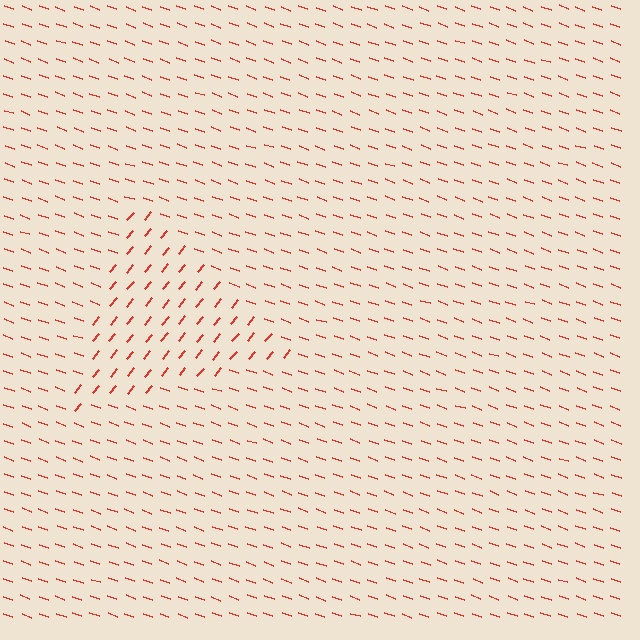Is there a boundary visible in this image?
Yes, there is a texture boundary formed by a change in line orientation.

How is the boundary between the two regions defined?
The boundary is defined purely by a change in line orientation (approximately 71 degrees difference). All lines are the same color and thickness.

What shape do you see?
I see a triangle.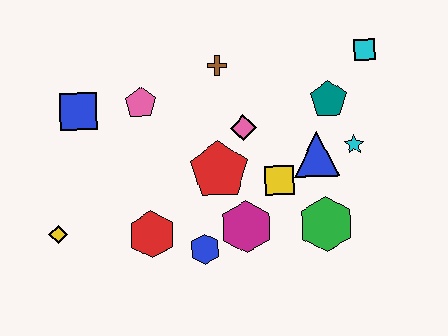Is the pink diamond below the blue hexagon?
No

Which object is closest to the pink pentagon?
The blue square is closest to the pink pentagon.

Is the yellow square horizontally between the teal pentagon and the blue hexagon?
Yes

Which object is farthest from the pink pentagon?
The cyan square is farthest from the pink pentagon.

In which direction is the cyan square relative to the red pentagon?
The cyan square is to the right of the red pentagon.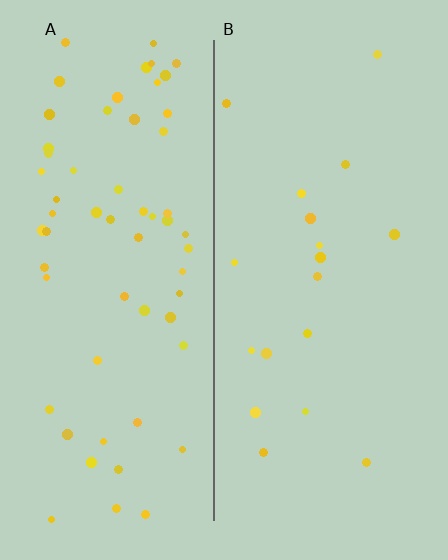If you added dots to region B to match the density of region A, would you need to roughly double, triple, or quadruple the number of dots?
Approximately triple.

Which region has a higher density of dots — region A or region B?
A (the left).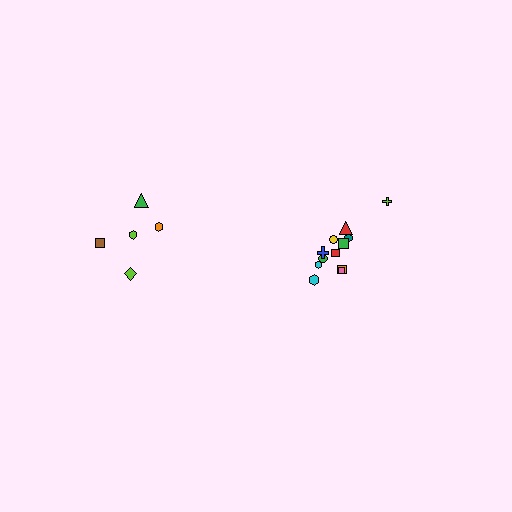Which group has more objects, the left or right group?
The right group.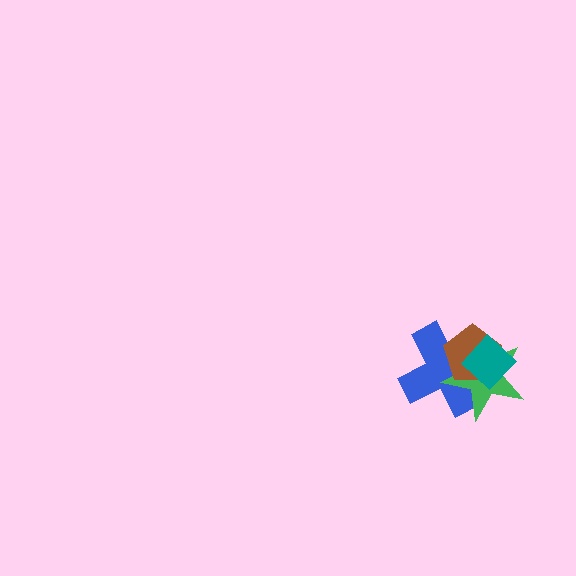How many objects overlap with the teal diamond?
3 objects overlap with the teal diamond.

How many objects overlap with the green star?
3 objects overlap with the green star.